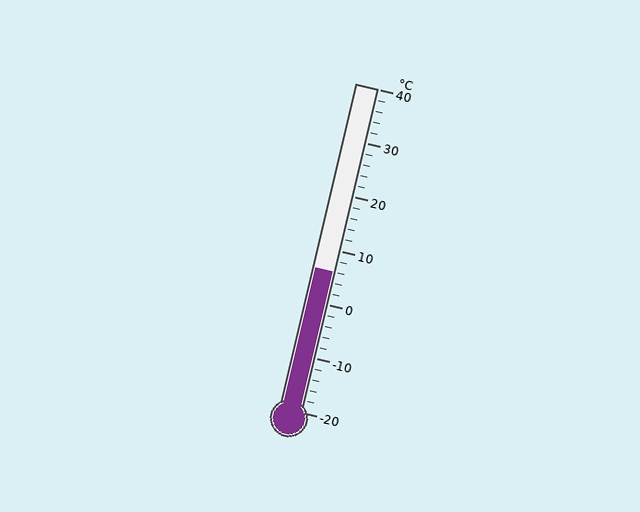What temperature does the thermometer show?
The thermometer shows approximately 6°C.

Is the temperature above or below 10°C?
The temperature is below 10°C.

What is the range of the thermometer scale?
The thermometer scale ranges from -20°C to 40°C.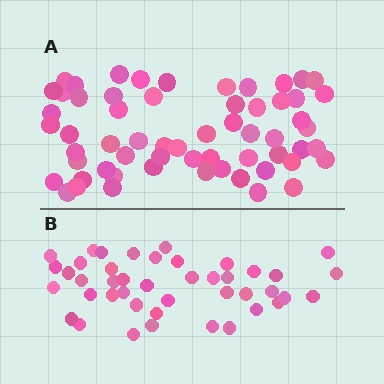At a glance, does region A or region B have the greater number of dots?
Region A (the top region) has more dots.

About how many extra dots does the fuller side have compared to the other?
Region A has approximately 15 more dots than region B.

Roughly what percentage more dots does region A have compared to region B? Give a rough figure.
About 40% more.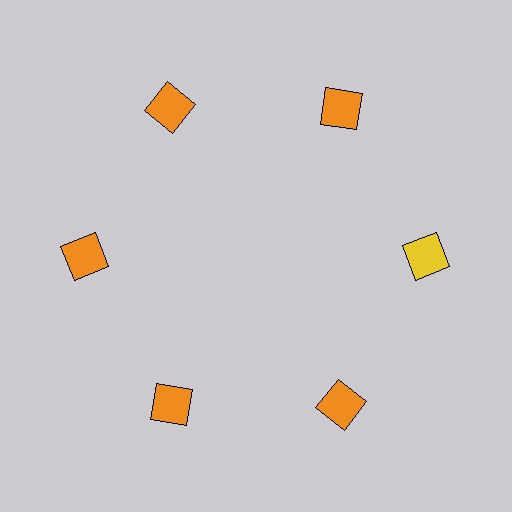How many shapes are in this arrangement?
There are 6 shapes arranged in a ring pattern.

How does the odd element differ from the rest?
It has a different color: yellow instead of orange.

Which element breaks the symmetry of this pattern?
The yellow square at roughly the 3 o'clock position breaks the symmetry. All other shapes are orange squares.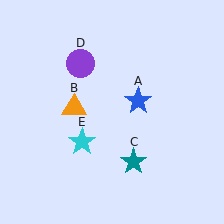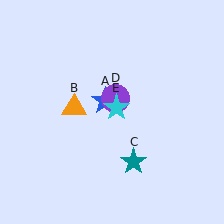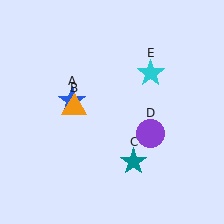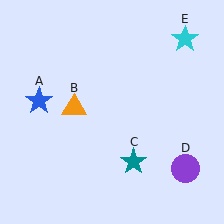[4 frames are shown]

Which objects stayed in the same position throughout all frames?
Orange triangle (object B) and teal star (object C) remained stationary.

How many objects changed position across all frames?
3 objects changed position: blue star (object A), purple circle (object D), cyan star (object E).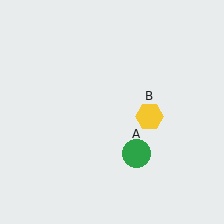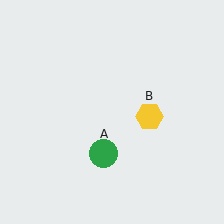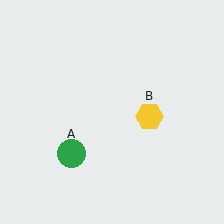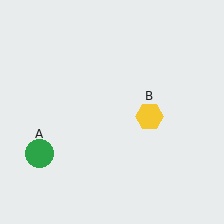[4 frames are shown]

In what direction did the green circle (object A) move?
The green circle (object A) moved left.